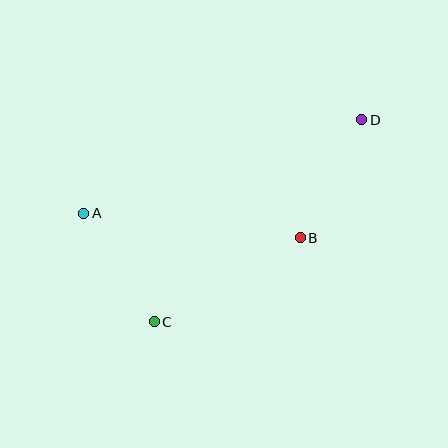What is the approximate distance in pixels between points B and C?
The distance between B and C is approximately 168 pixels.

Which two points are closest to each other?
Points A and C are closest to each other.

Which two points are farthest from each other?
Points A and D are farthest from each other.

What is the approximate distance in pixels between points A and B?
The distance between A and B is approximately 218 pixels.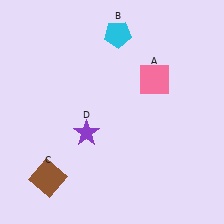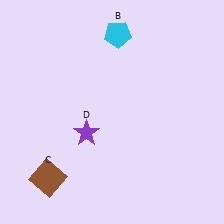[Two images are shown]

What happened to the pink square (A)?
The pink square (A) was removed in Image 2. It was in the top-right area of Image 1.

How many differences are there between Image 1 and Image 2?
There is 1 difference between the two images.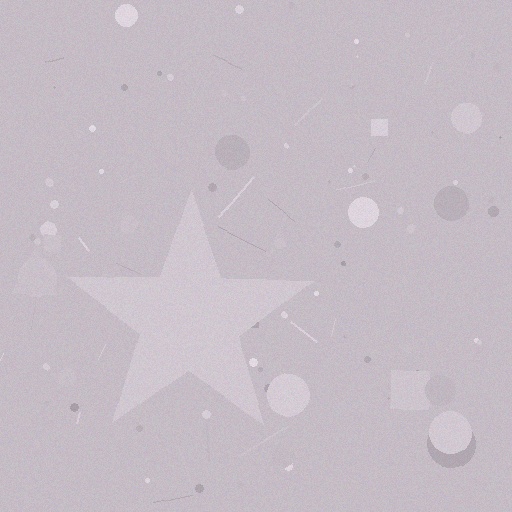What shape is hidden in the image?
A star is hidden in the image.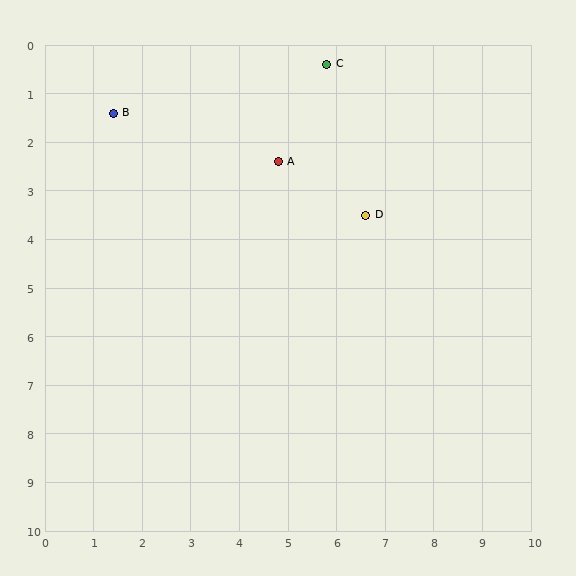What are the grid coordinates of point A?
Point A is at approximately (4.8, 2.4).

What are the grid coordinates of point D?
Point D is at approximately (6.6, 3.5).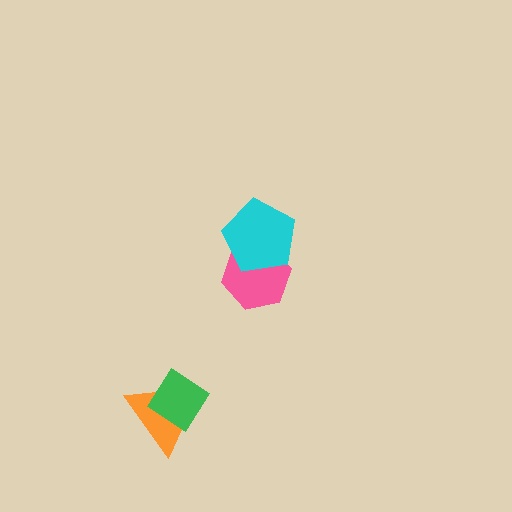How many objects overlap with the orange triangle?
1 object overlaps with the orange triangle.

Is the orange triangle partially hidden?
Yes, it is partially covered by another shape.